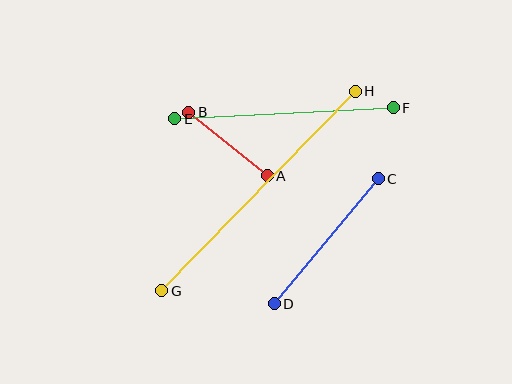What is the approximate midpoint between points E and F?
The midpoint is at approximately (284, 113) pixels.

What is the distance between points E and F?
The distance is approximately 219 pixels.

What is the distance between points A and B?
The distance is approximately 101 pixels.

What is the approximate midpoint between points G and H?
The midpoint is at approximately (258, 191) pixels.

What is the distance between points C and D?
The distance is approximately 163 pixels.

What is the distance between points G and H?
The distance is approximately 278 pixels.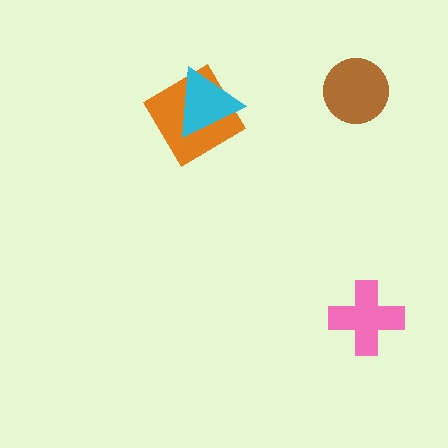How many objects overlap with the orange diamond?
1 object overlaps with the orange diamond.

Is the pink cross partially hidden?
No, no other shape covers it.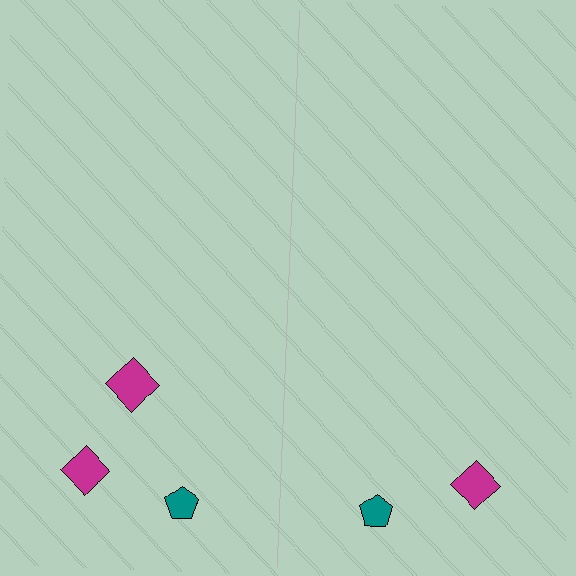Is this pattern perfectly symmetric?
No, the pattern is not perfectly symmetric. A magenta diamond is missing from the right side.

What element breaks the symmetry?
A magenta diamond is missing from the right side.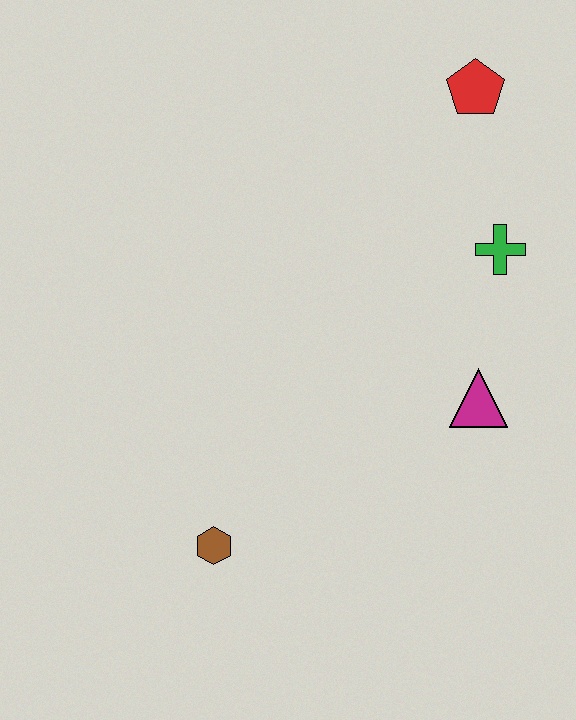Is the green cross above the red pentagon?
No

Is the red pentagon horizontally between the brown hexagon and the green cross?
Yes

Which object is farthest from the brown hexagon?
The red pentagon is farthest from the brown hexagon.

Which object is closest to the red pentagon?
The green cross is closest to the red pentagon.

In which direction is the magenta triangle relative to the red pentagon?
The magenta triangle is below the red pentagon.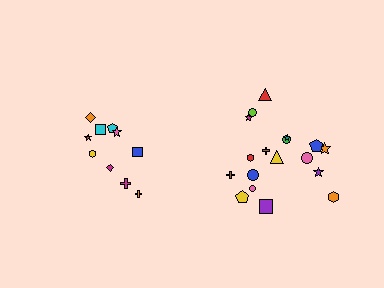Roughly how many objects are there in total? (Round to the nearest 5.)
Roughly 30 objects in total.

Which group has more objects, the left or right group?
The right group.